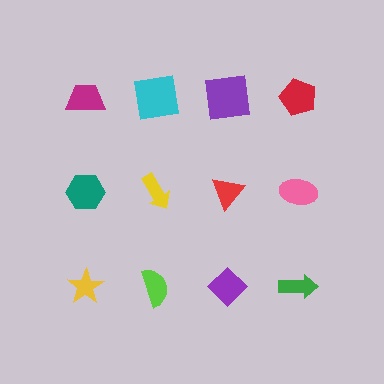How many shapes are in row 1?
4 shapes.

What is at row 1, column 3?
A purple square.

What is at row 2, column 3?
A red triangle.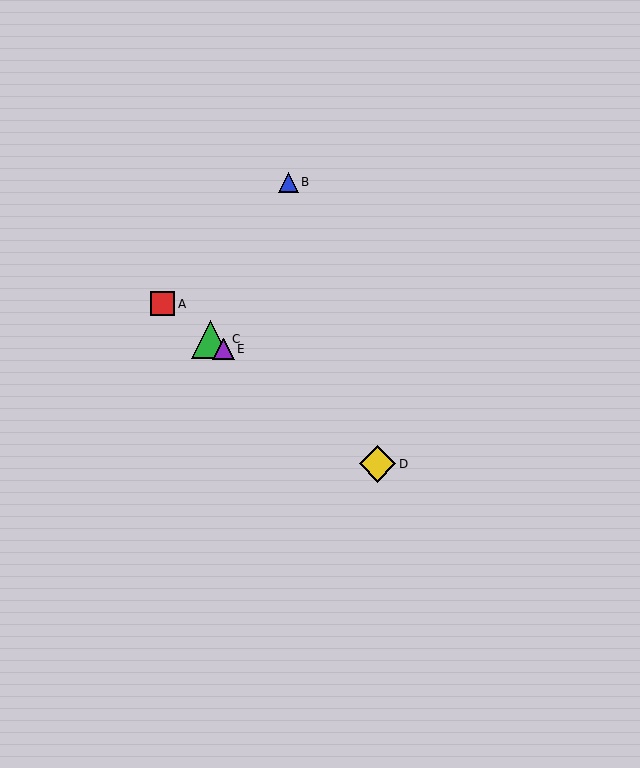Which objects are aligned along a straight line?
Objects A, C, D, E are aligned along a straight line.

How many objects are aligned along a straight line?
4 objects (A, C, D, E) are aligned along a straight line.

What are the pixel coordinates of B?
Object B is at (288, 182).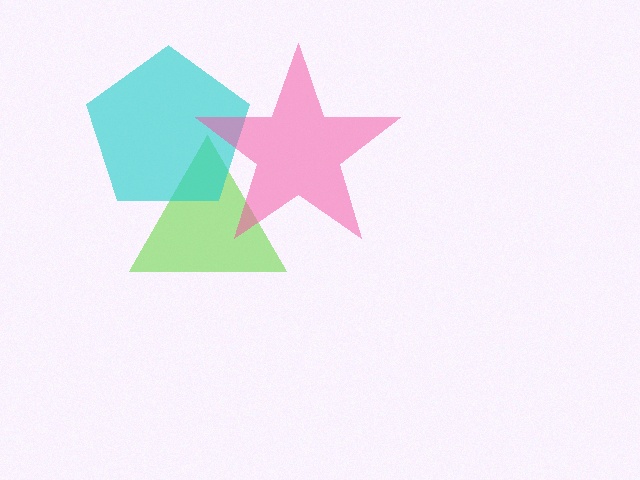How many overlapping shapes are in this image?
There are 3 overlapping shapes in the image.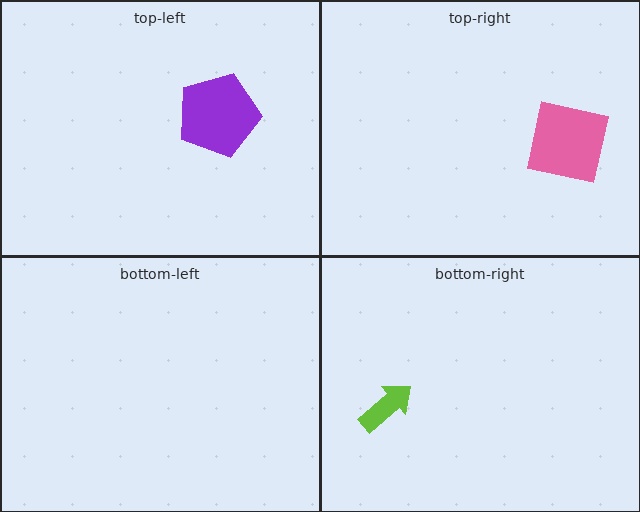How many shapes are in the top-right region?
1.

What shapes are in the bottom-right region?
The lime arrow.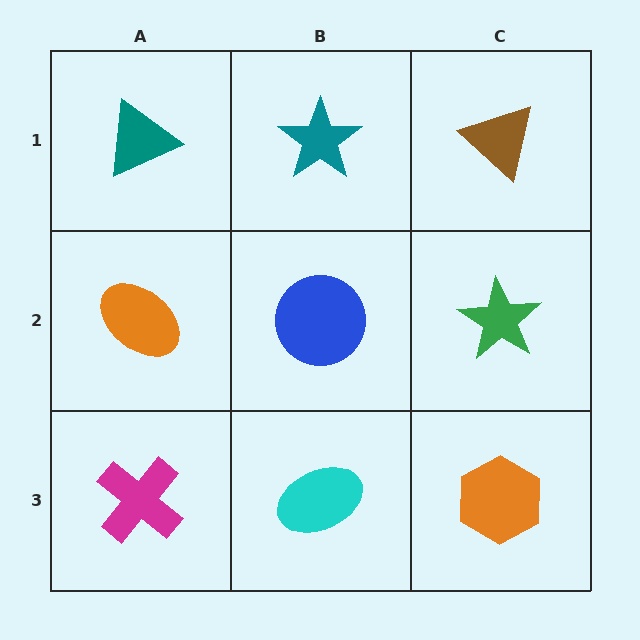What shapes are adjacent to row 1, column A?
An orange ellipse (row 2, column A), a teal star (row 1, column B).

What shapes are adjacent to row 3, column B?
A blue circle (row 2, column B), a magenta cross (row 3, column A), an orange hexagon (row 3, column C).